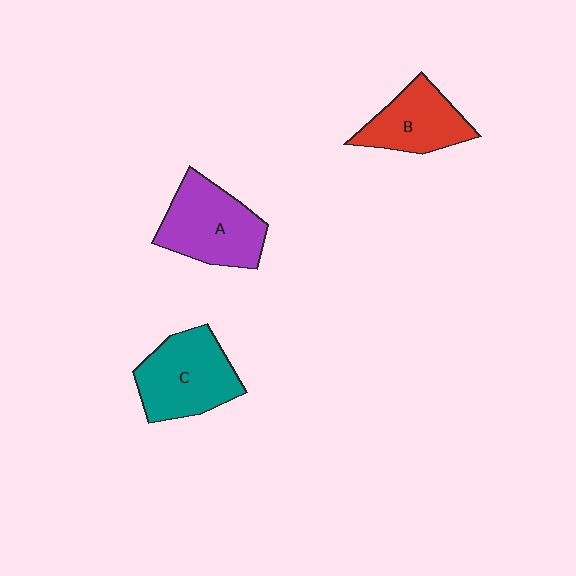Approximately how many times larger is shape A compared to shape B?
Approximately 1.3 times.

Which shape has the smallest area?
Shape B (red).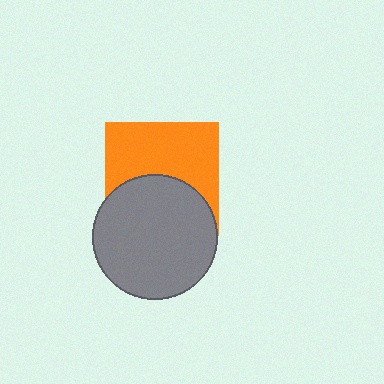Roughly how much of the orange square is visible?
About half of it is visible (roughly 56%).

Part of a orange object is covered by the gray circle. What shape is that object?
It is a square.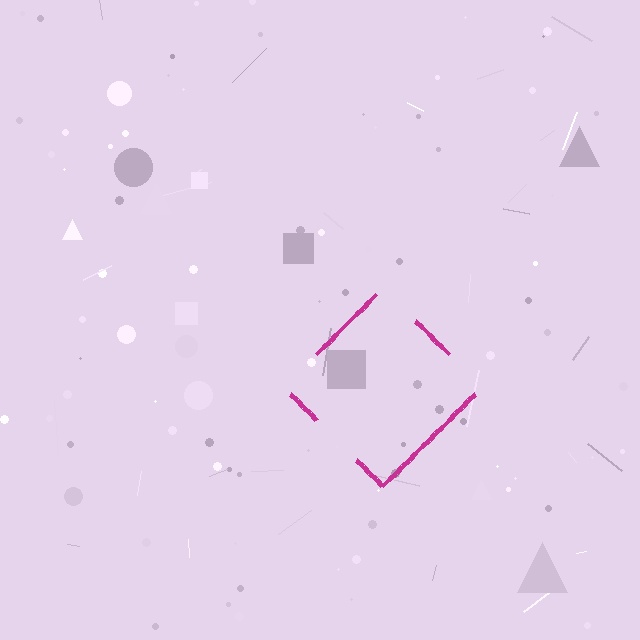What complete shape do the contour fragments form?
The contour fragments form a diamond.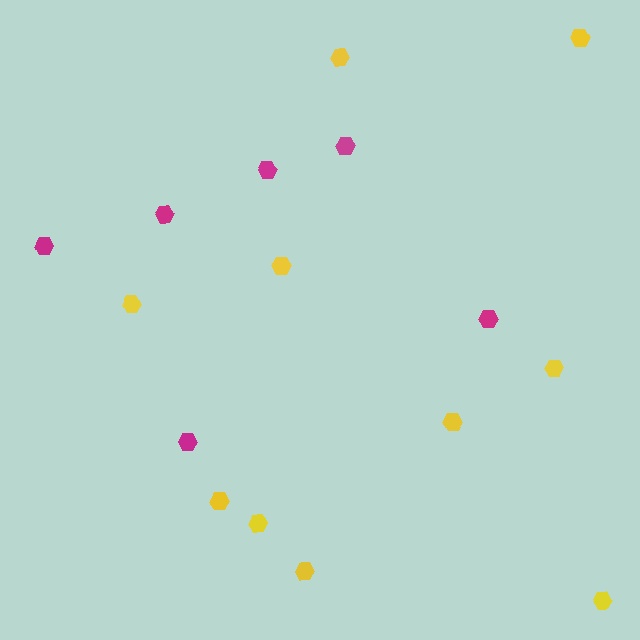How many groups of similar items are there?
There are 2 groups: one group of yellow hexagons (10) and one group of magenta hexagons (6).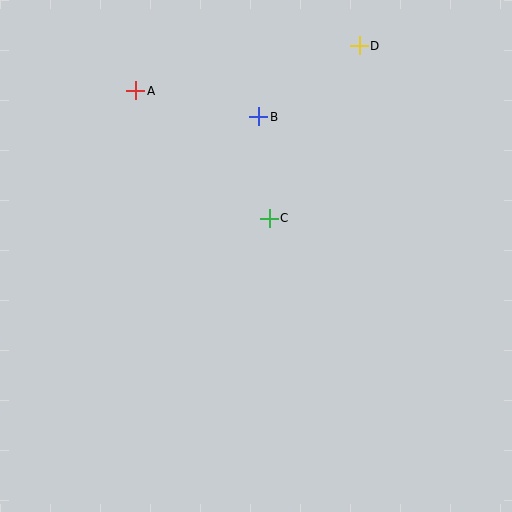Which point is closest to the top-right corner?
Point D is closest to the top-right corner.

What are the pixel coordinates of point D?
Point D is at (359, 46).